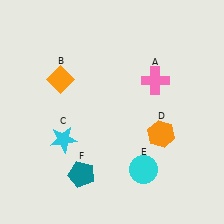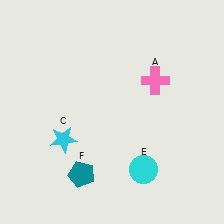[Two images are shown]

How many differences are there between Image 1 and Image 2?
There are 2 differences between the two images.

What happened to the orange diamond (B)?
The orange diamond (B) was removed in Image 2. It was in the top-left area of Image 1.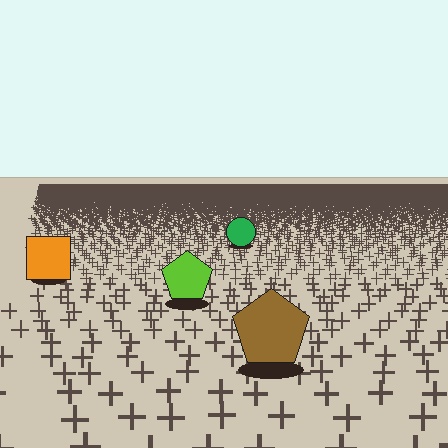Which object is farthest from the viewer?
The green circle is farthest from the viewer. It appears smaller and the ground texture around it is denser.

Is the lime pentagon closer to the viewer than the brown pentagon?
No. The brown pentagon is closer — you can tell from the texture gradient: the ground texture is coarser near it.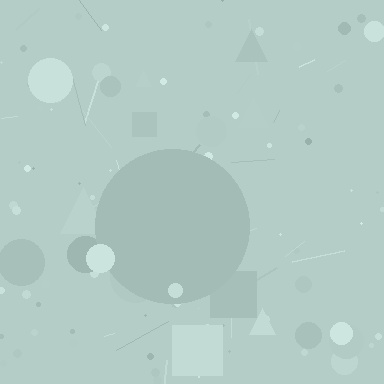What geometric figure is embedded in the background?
A circle is embedded in the background.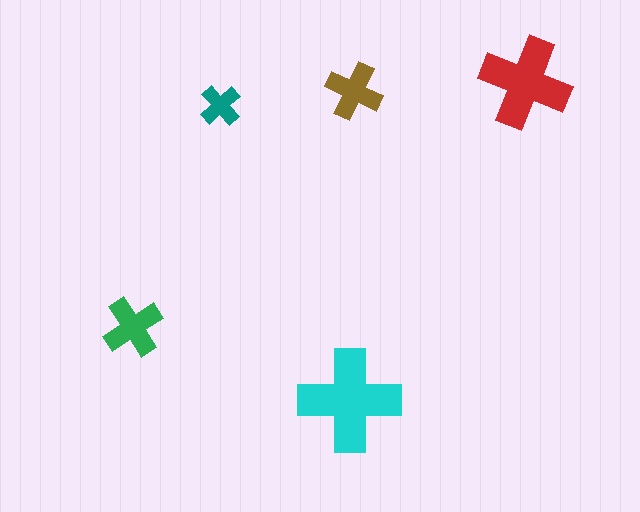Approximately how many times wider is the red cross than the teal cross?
About 2 times wider.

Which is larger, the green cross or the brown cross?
The green one.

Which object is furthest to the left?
The green cross is leftmost.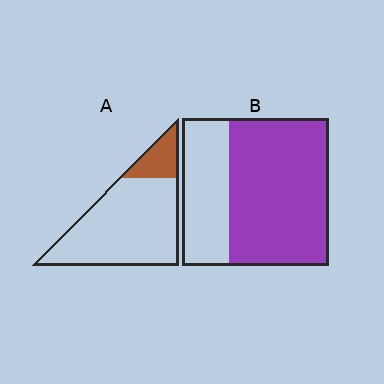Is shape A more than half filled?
No.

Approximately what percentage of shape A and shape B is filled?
A is approximately 15% and B is approximately 70%.